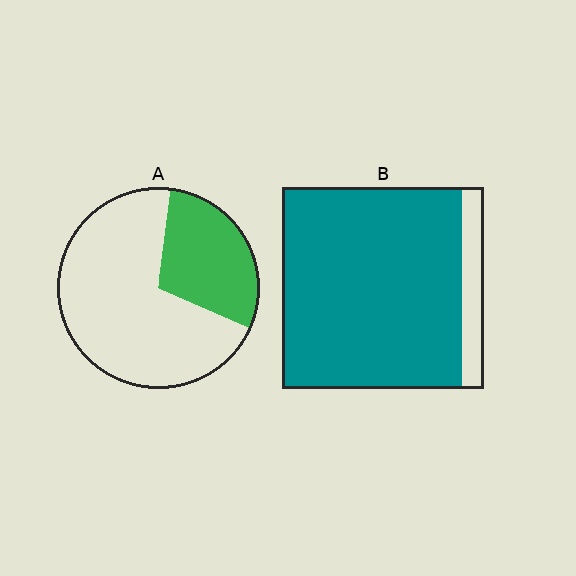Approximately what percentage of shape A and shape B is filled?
A is approximately 30% and B is approximately 90%.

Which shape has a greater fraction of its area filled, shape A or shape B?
Shape B.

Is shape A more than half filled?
No.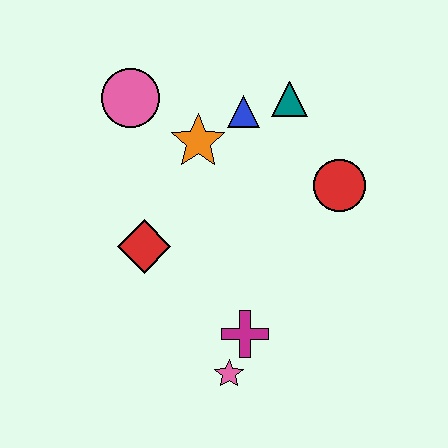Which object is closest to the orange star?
The blue triangle is closest to the orange star.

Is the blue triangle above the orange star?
Yes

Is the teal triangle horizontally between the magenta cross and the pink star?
No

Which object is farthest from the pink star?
The pink circle is farthest from the pink star.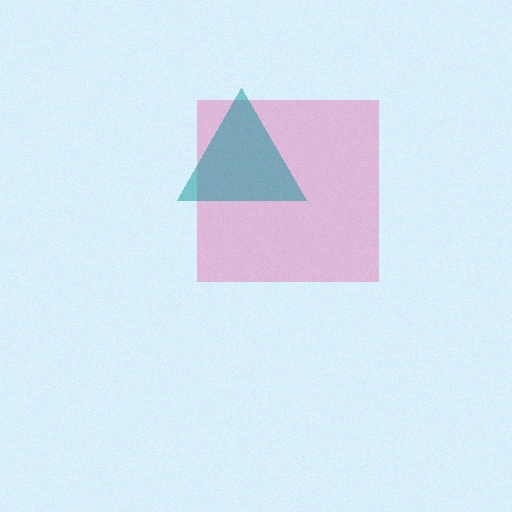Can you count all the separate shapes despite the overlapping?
Yes, there are 2 separate shapes.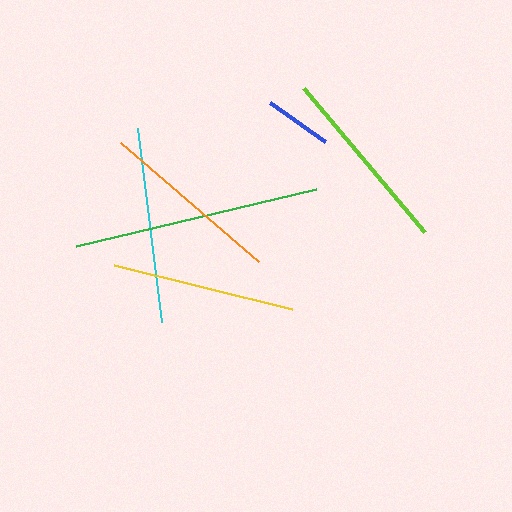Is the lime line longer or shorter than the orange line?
The lime line is longer than the orange line.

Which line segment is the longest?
The green line is the longest at approximately 247 pixels.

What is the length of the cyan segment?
The cyan segment is approximately 195 pixels long.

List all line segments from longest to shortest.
From longest to shortest: green, cyan, lime, yellow, orange, blue.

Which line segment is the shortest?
The blue line is the shortest at approximately 68 pixels.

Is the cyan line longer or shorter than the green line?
The green line is longer than the cyan line.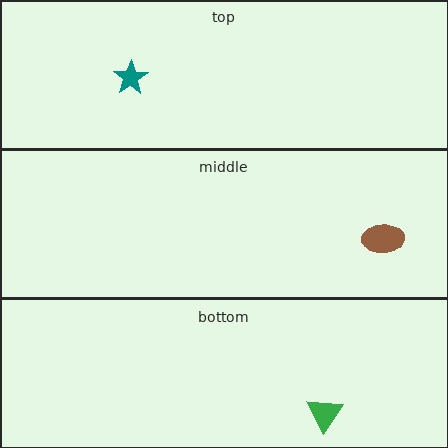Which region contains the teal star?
The top region.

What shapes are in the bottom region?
The green triangle.